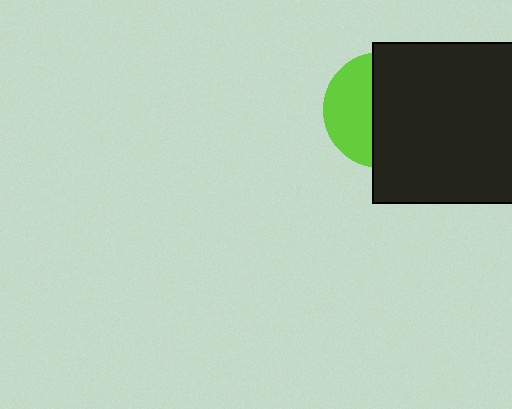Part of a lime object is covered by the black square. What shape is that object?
It is a circle.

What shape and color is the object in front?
The object in front is a black square.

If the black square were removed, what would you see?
You would see the complete lime circle.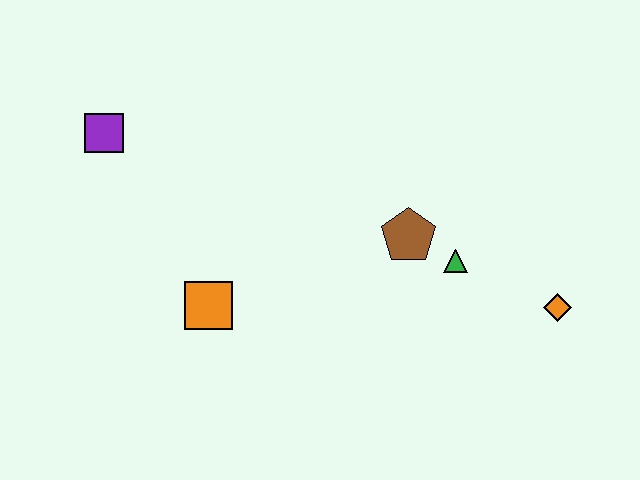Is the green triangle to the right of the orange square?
Yes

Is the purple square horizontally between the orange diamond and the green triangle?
No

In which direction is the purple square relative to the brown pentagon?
The purple square is to the left of the brown pentagon.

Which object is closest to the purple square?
The orange square is closest to the purple square.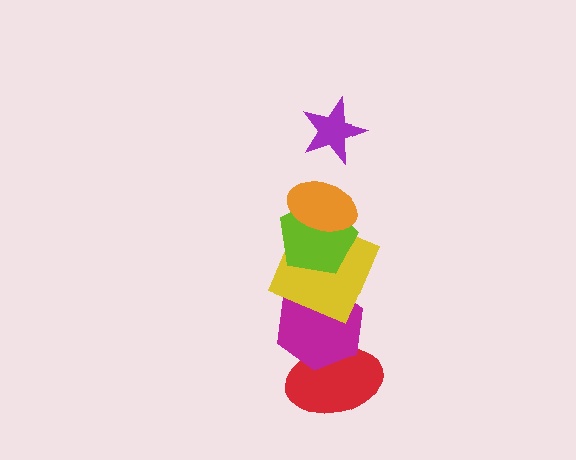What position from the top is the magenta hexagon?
The magenta hexagon is 5th from the top.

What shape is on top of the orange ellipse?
The purple star is on top of the orange ellipse.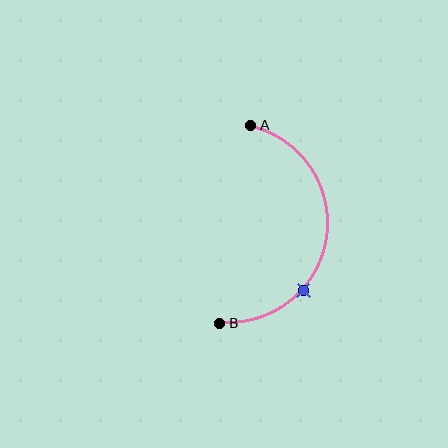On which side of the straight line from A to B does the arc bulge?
The arc bulges to the right of the straight line connecting A and B.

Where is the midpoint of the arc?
The arc midpoint is the point on the curve farthest from the straight line joining A and B. It sits to the right of that line.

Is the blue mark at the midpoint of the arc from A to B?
No. The blue mark lies on the arc but is closer to endpoint B. The arc midpoint would be at the point on the curve equidistant along the arc from both A and B.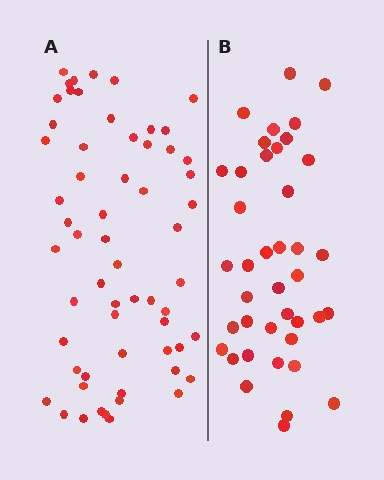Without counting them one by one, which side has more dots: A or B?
Region A (the left region) has more dots.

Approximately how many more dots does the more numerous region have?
Region A has approximately 20 more dots than region B.